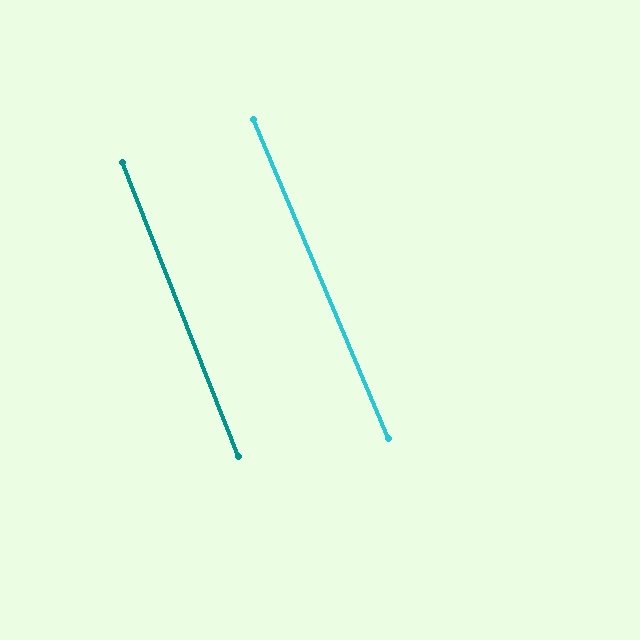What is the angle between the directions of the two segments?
Approximately 1 degree.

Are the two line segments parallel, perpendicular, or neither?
Parallel — their directions differ by only 1.3°.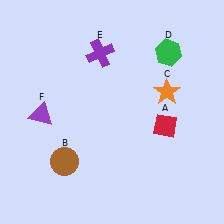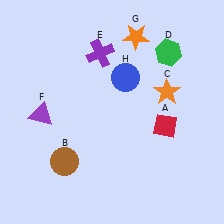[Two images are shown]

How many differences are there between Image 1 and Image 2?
There are 2 differences between the two images.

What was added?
An orange star (G), a blue circle (H) were added in Image 2.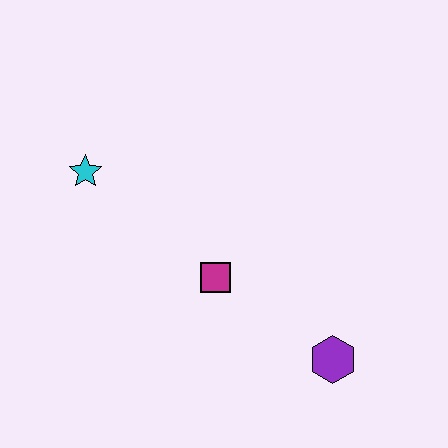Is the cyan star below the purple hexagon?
No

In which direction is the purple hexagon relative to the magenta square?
The purple hexagon is to the right of the magenta square.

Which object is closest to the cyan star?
The magenta square is closest to the cyan star.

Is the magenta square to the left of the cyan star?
No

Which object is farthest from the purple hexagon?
The cyan star is farthest from the purple hexagon.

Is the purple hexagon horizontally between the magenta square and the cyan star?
No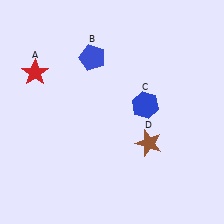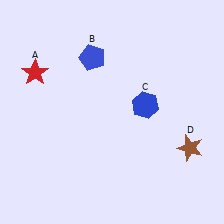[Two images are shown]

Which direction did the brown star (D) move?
The brown star (D) moved right.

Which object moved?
The brown star (D) moved right.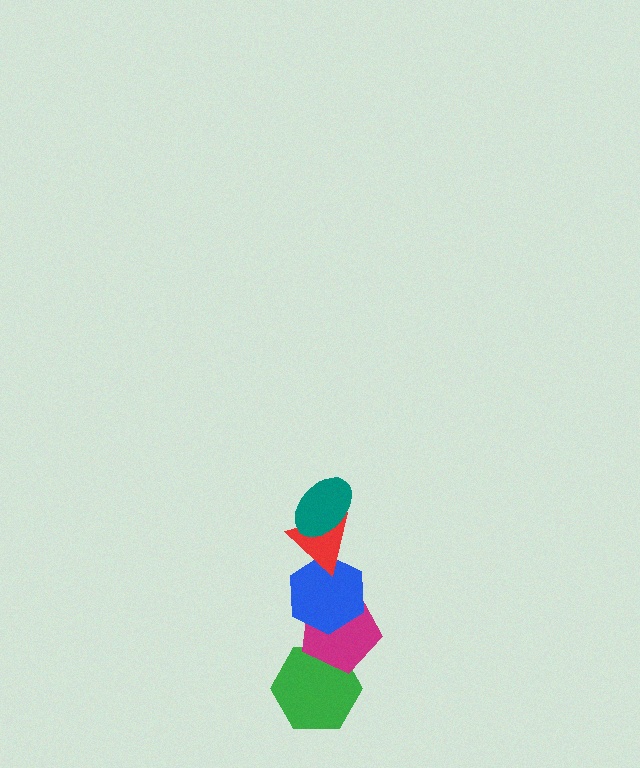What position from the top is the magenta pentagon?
The magenta pentagon is 4th from the top.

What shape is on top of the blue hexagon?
The red triangle is on top of the blue hexagon.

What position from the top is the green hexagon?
The green hexagon is 5th from the top.